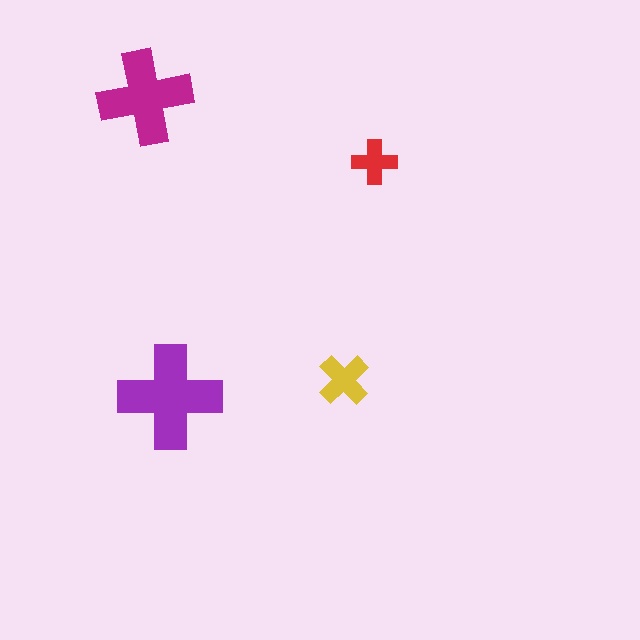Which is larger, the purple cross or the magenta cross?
The purple one.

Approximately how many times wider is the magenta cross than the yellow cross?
About 2 times wider.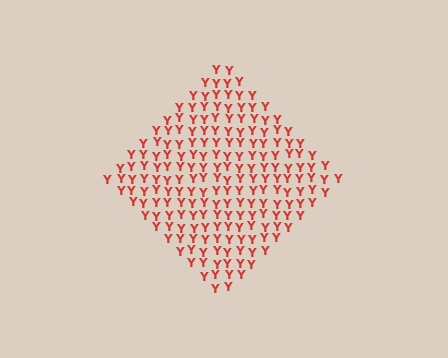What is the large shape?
The large shape is a diamond.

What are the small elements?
The small elements are letter Y's.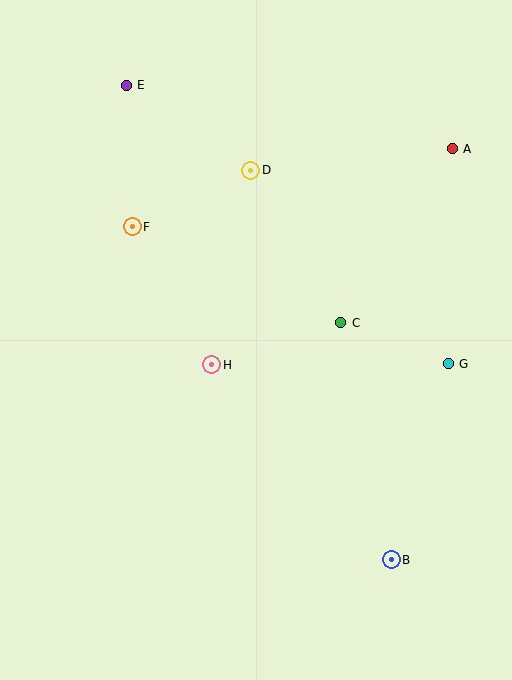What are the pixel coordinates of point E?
Point E is at (126, 85).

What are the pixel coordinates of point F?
Point F is at (132, 227).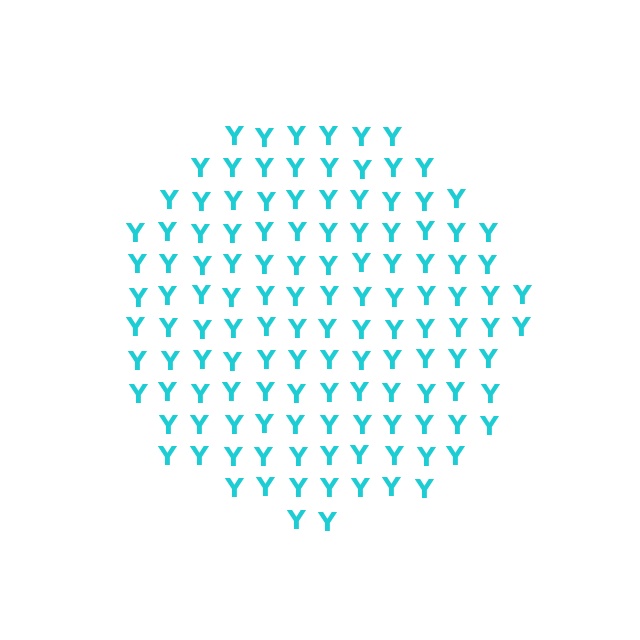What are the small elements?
The small elements are letter Y's.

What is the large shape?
The large shape is a circle.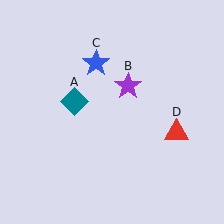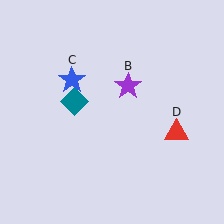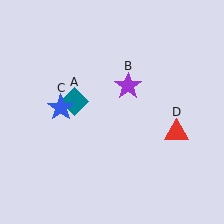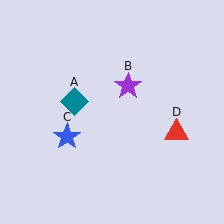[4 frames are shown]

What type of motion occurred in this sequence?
The blue star (object C) rotated counterclockwise around the center of the scene.